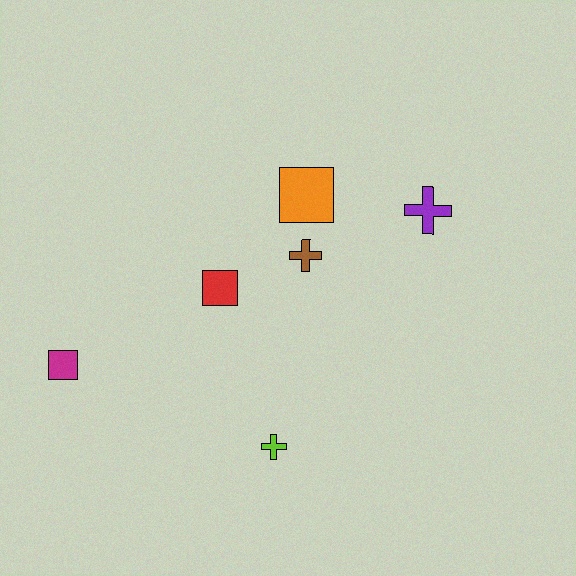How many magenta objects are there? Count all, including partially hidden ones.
There is 1 magenta object.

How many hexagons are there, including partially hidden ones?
There are no hexagons.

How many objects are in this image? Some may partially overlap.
There are 6 objects.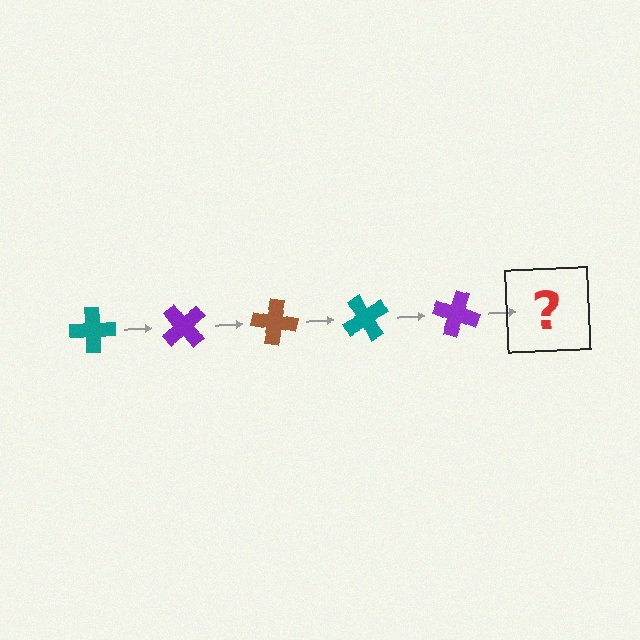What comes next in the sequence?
The next element should be a brown cross, rotated 250 degrees from the start.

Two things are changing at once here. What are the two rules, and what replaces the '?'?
The two rules are that it rotates 50 degrees each step and the color cycles through teal, purple, and brown. The '?' should be a brown cross, rotated 250 degrees from the start.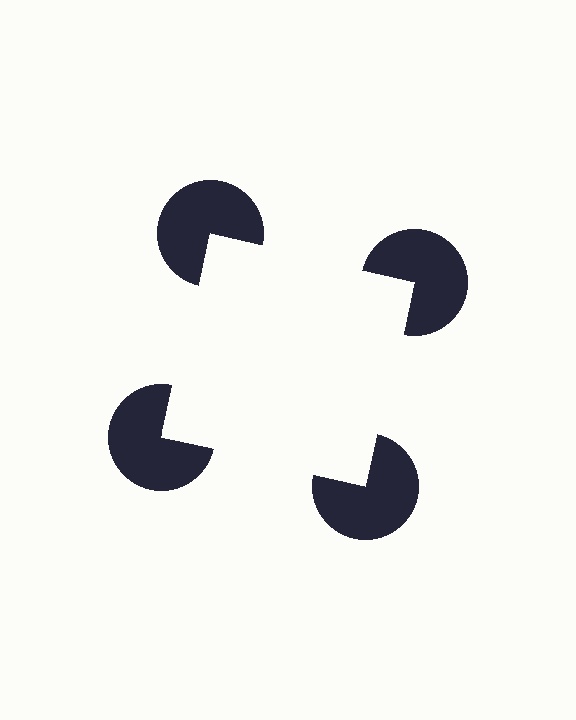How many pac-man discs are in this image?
There are 4 — one at each vertex of the illusory square.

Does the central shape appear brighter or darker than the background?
It typically appears slightly brighter than the background, even though no actual brightness change is drawn.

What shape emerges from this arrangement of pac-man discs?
An illusory square — its edges are inferred from the aligned wedge cuts in the pac-man discs, not physically drawn.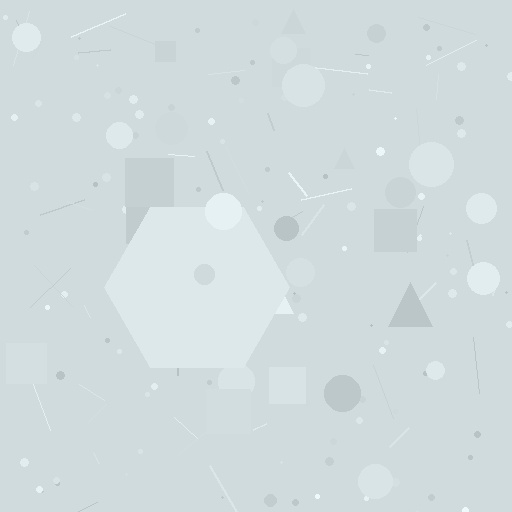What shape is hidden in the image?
A hexagon is hidden in the image.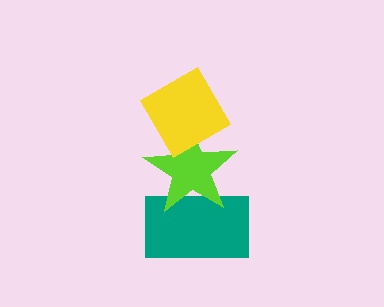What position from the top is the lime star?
The lime star is 2nd from the top.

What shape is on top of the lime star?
The yellow diamond is on top of the lime star.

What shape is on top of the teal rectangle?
The lime star is on top of the teal rectangle.